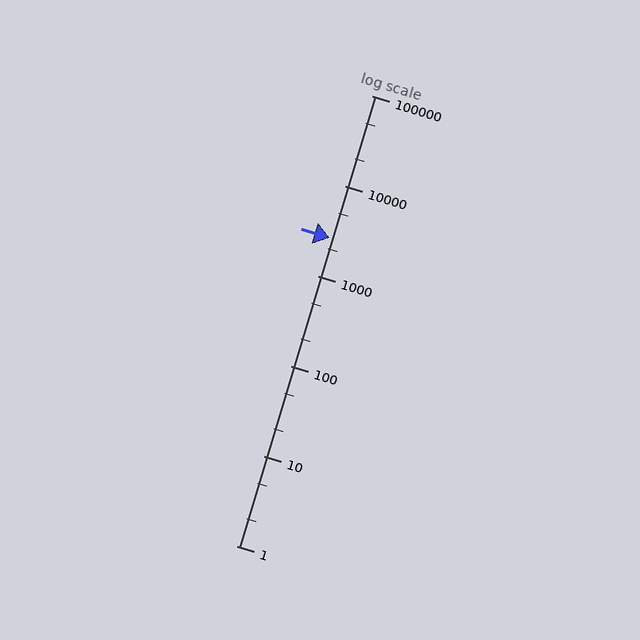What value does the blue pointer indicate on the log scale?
The pointer indicates approximately 2600.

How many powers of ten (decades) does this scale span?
The scale spans 5 decades, from 1 to 100000.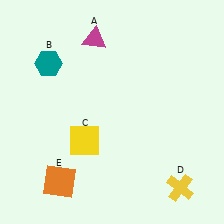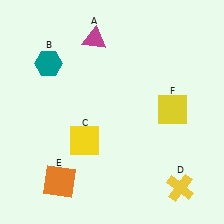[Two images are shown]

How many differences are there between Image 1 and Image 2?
There is 1 difference between the two images.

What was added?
A yellow square (F) was added in Image 2.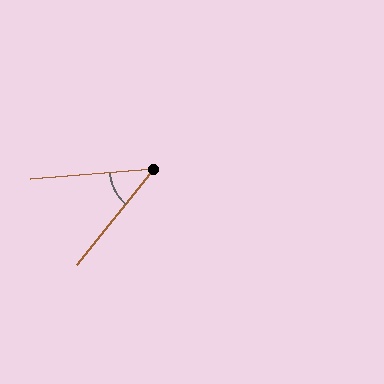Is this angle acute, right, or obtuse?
It is acute.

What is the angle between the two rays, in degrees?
Approximately 47 degrees.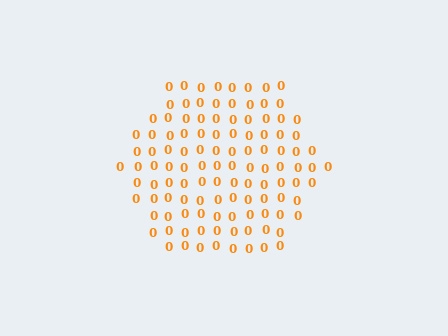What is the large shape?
The large shape is a hexagon.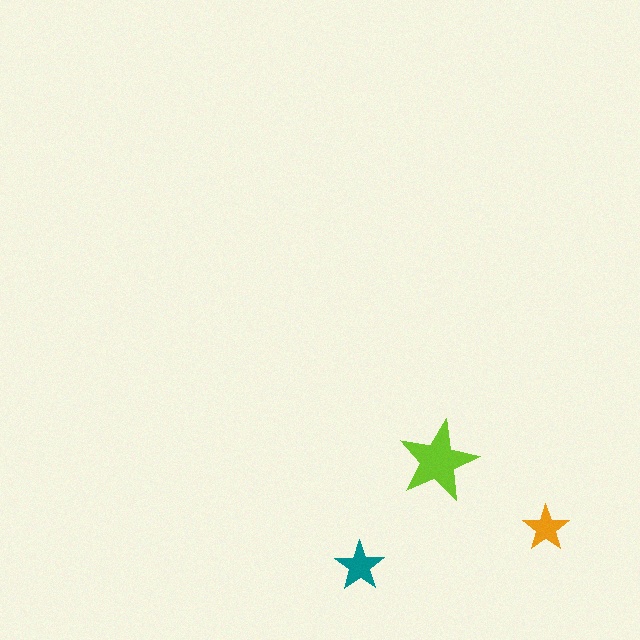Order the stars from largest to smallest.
the lime one, the teal one, the orange one.